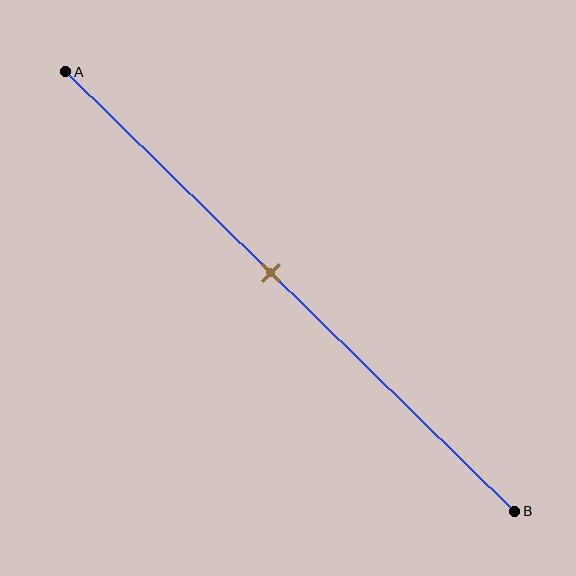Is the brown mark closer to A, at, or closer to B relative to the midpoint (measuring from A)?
The brown mark is closer to point A than the midpoint of segment AB.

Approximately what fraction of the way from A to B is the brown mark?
The brown mark is approximately 45% of the way from A to B.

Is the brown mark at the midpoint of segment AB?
No, the mark is at about 45% from A, not at the 50% midpoint.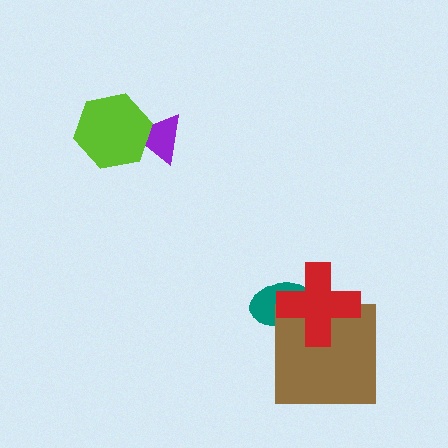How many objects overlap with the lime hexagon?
1 object overlaps with the lime hexagon.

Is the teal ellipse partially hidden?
Yes, it is partially covered by another shape.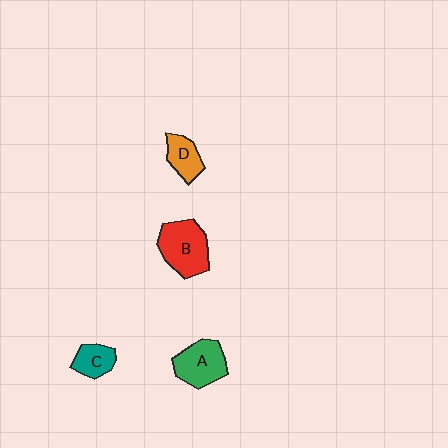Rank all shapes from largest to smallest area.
From largest to smallest: B (red), A (green), D (orange), C (teal).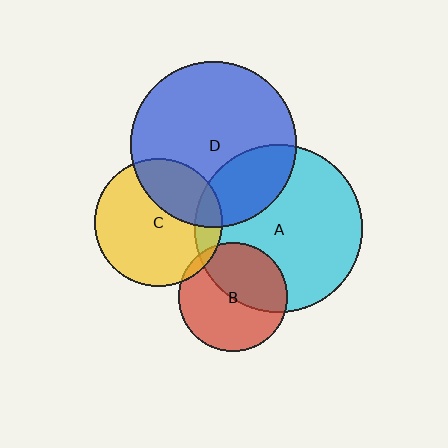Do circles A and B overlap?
Yes.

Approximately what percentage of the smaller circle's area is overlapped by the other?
Approximately 45%.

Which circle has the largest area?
Circle A (cyan).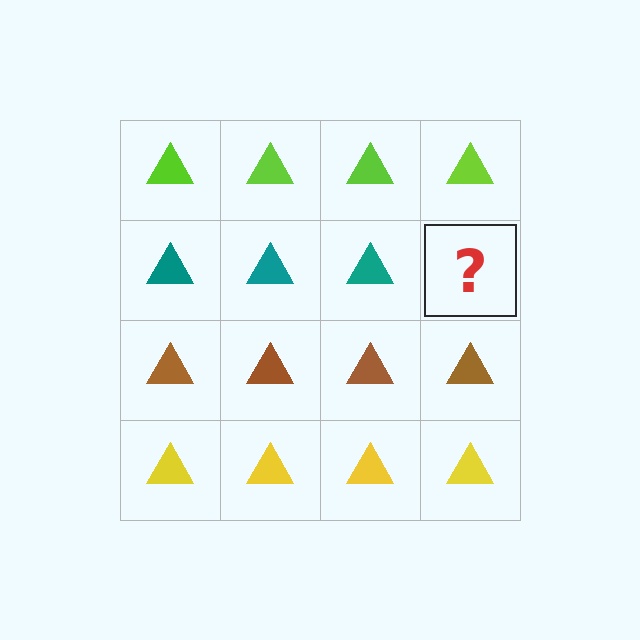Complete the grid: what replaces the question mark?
The question mark should be replaced with a teal triangle.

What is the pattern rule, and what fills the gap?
The rule is that each row has a consistent color. The gap should be filled with a teal triangle.